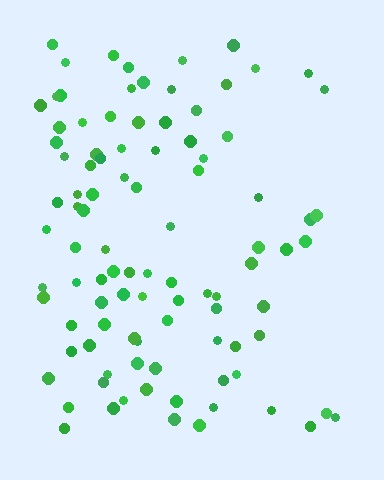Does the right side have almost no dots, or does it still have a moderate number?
Still a moderate number, just noticeably fewer than the left.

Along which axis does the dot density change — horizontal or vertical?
Horizontal.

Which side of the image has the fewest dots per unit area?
The right.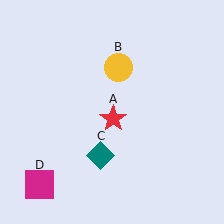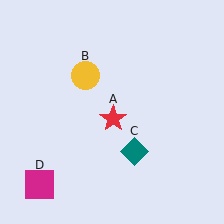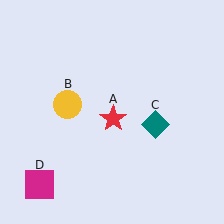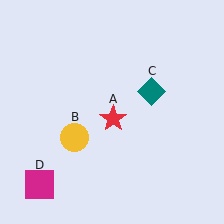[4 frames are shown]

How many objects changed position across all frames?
2 objects changed position: yellow circle (object B), teal diamond (object C).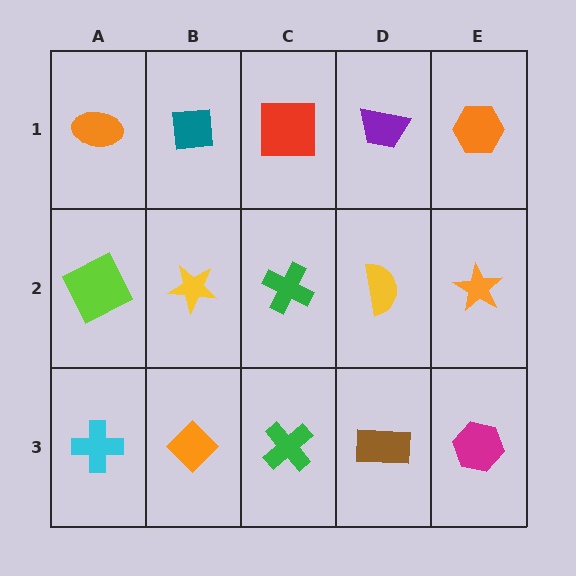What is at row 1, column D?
A purple trapezoid.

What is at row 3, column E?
A magenta hexagon.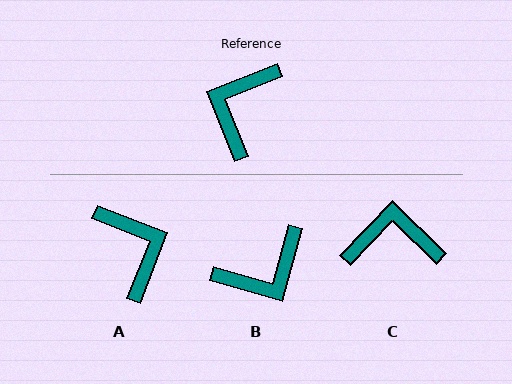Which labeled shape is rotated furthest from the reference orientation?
B, about 143 degrees away.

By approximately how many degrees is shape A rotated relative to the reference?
Approximately 133 degrees clockwise.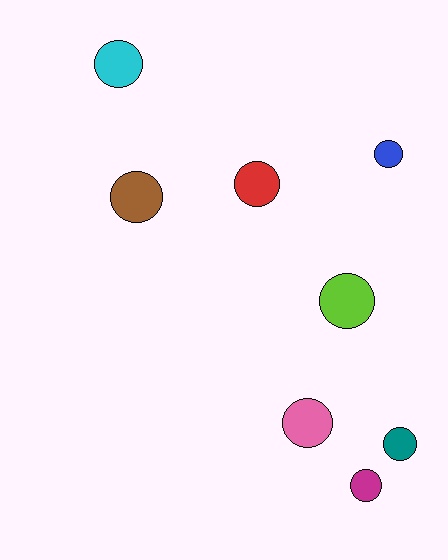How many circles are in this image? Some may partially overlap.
There are 8 circles.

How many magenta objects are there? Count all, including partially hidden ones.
There is 1 magenta object.